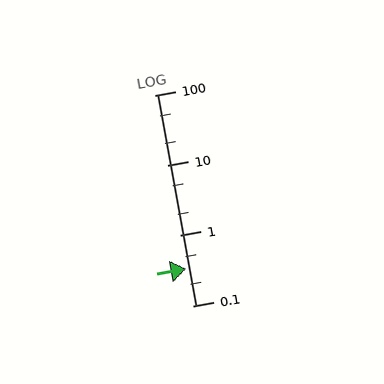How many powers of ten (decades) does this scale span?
The scale spans 3 decades, from 0.1 to 100.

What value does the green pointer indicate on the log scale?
The pointer indicates approximately 0.34.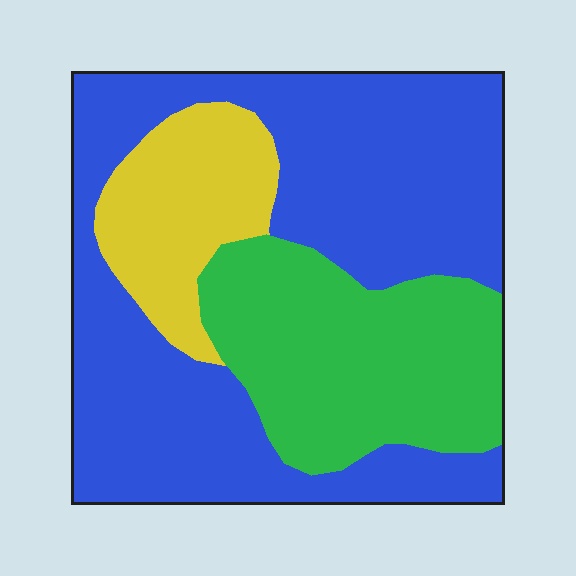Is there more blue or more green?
Blue.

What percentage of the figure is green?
Green takes up about one quarter (1/4) of the figure.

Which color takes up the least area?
Yellow, at roughly 15%.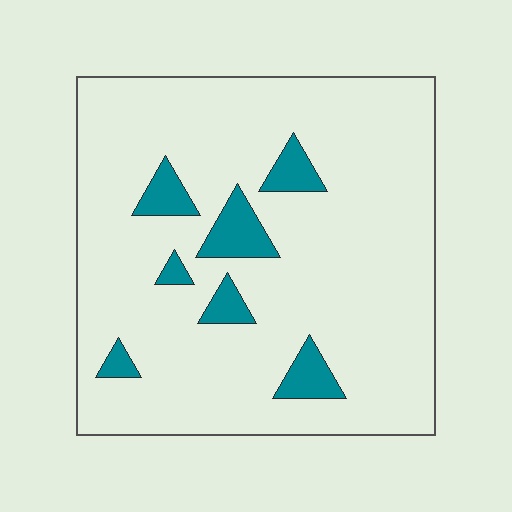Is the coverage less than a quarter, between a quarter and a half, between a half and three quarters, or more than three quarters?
Less than a quarter.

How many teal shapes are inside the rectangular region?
7.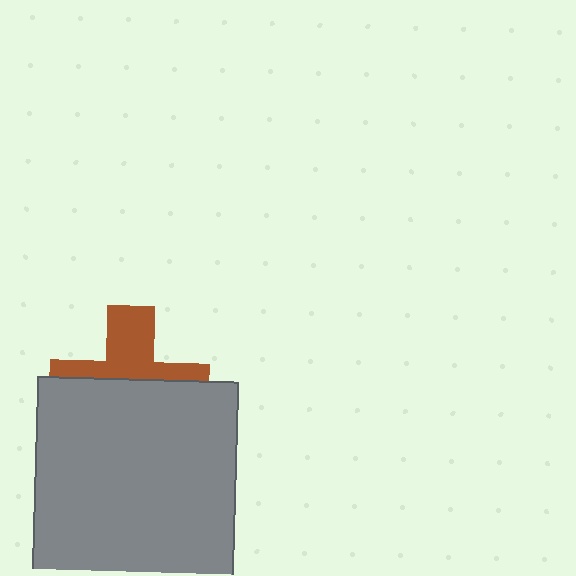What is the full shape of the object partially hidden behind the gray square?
The partially hidden object is a brown cross.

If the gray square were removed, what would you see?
You would see the complete brown cross.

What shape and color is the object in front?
The object in front is a gray square.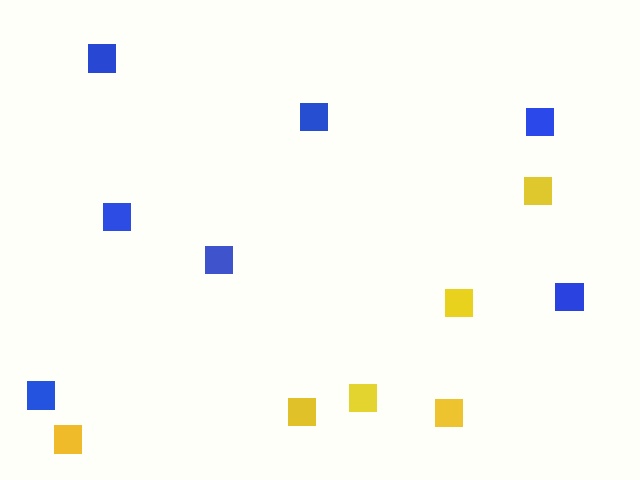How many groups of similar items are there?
There are 2 groups: one group of blue squares (7) and one group of yellow squares (6).